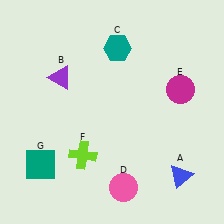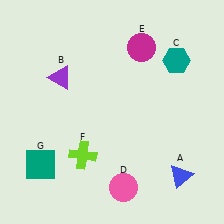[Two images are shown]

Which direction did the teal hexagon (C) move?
The teal hexagon (C) moved right.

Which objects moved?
The objects that moved are: the teal hexagon (C), the magenta circle (E).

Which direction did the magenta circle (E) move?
The magenta circle (E) moved up.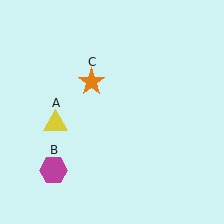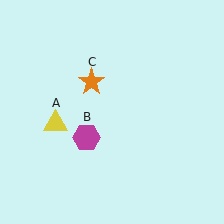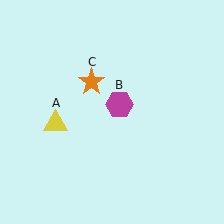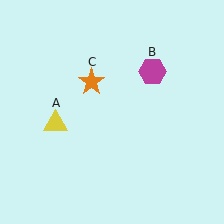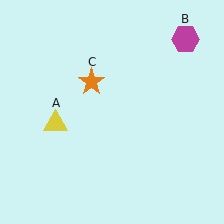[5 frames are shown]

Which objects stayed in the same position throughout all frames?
Yellow triangle (object A) and orange star (object C) remained stationary.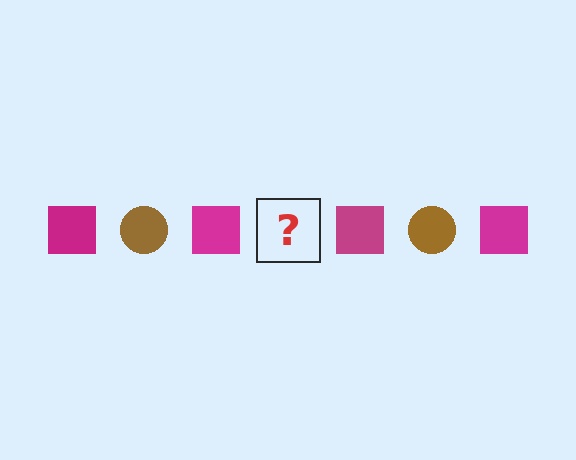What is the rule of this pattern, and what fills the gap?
The rule is that the pattern alternates between magenta square and brown circle. The gap should be filled with a brown circle.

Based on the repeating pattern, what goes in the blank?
The blank should be a brown circle.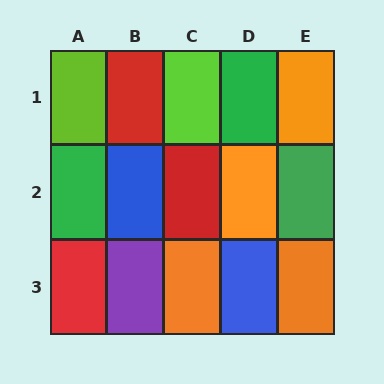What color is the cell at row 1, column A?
Lime.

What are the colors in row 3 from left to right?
Red, purple, orange, blue, orange.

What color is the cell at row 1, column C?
Lime.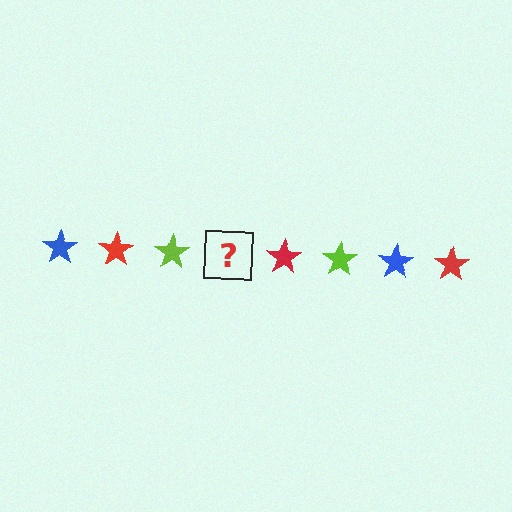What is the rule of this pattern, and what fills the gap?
The rule is that the pattern cycles through blue, red, lime stars. The gap should be filled with a blue star.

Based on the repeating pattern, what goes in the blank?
The blank should be a blue star.